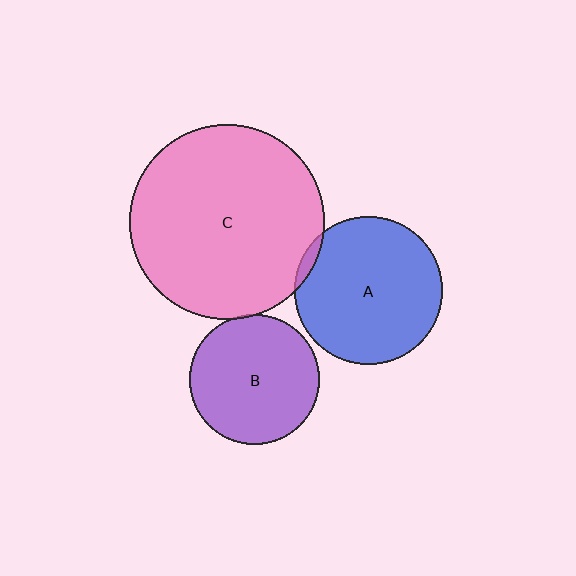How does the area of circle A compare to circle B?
Approximately 1.3 times.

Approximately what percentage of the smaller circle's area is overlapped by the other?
Approximately 5%.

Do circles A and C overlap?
Yes.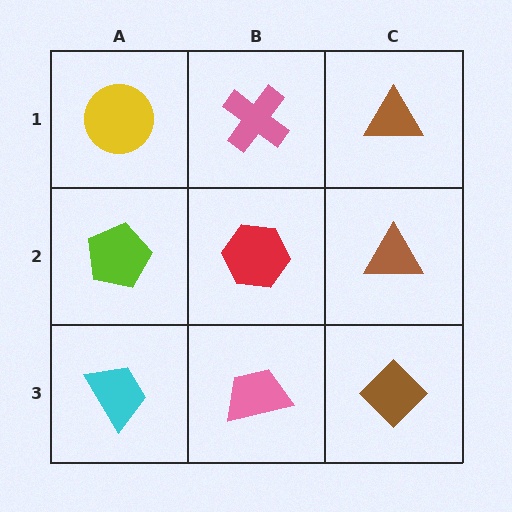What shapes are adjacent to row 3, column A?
A lime pentagon (row 2, column A), a pink trapezoid (row 3, column B).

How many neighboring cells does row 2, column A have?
3.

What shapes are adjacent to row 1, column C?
A brown triangle (row 2, column C), a pink cross (row 1, column B).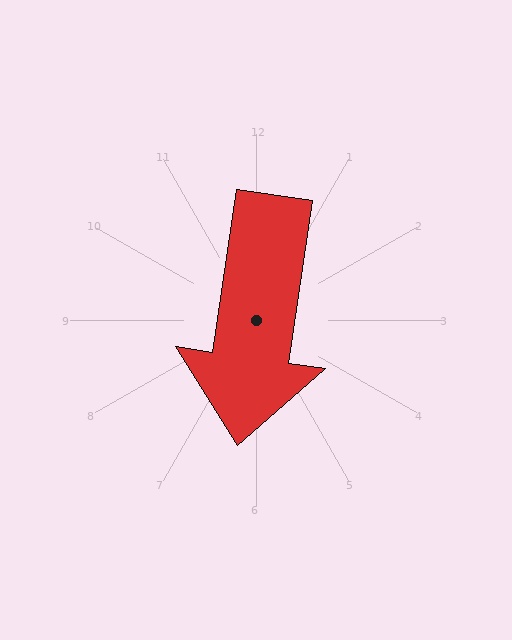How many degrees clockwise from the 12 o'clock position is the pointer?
Approximately 188 degrees.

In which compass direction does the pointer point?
South.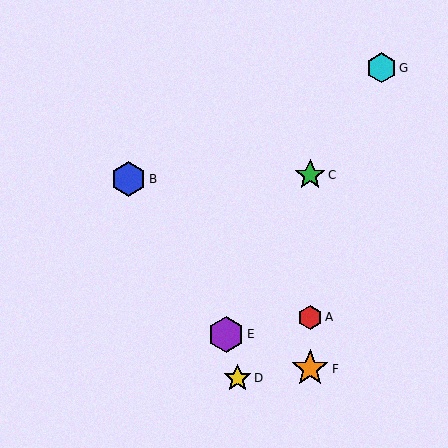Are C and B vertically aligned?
No, C is at x≈310 and B is at x≈128.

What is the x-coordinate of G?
Object G is at x≈381.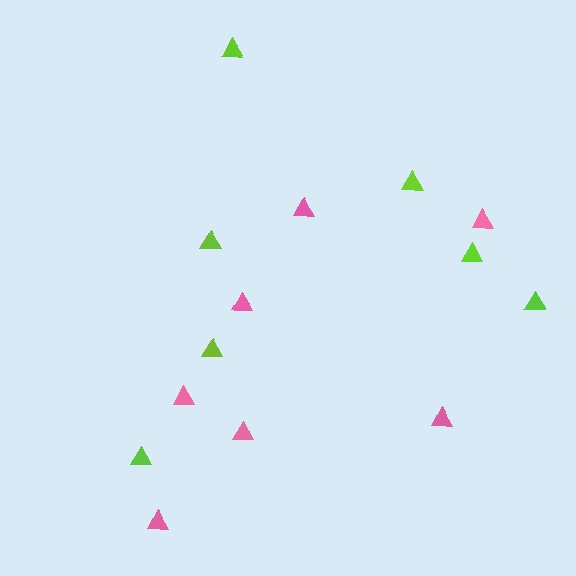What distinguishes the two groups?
There are 2 groups: one group of pink triangles (7) and one group of lime triangles (7).